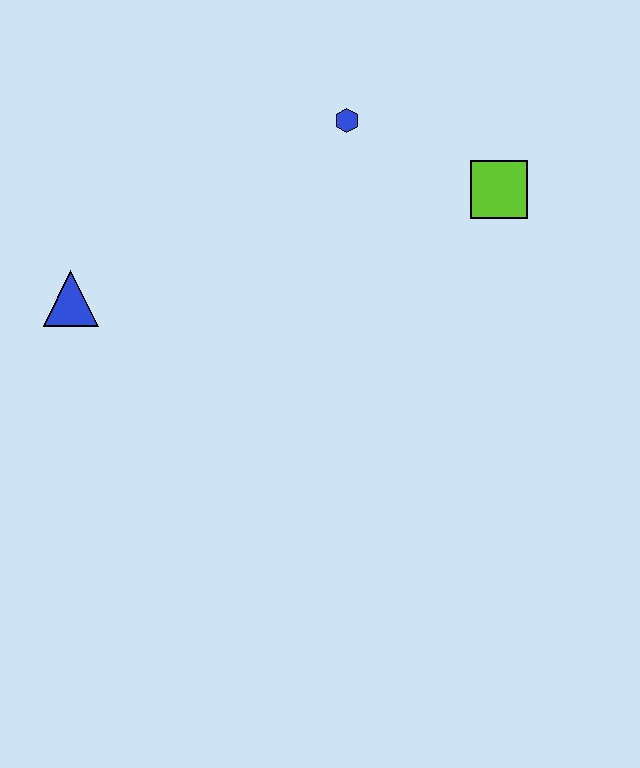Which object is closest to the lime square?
The blue hexagon is closest to the lime square.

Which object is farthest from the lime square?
The blue triangle is farthest from the lime square.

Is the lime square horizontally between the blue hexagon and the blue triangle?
No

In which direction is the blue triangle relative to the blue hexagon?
The blue triangle is to the left of the blue hexagon.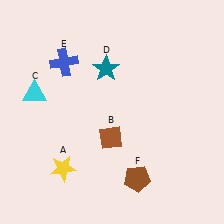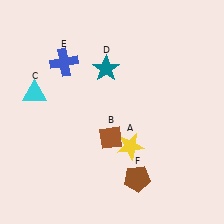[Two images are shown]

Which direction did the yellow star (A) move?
The yellow star (A) moved right.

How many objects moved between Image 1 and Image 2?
1 object moved between the two images.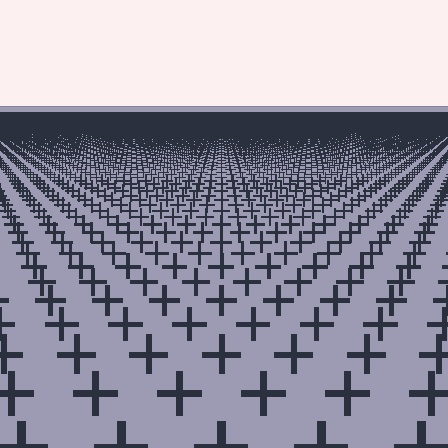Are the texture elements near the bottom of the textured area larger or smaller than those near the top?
Larger. Near the bottom, elements are closer to the viewer and appear at a bigger on-screen size.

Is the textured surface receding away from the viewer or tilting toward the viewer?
The surface is receding away from the viewer. Texture elements get smaller and denser toward the top.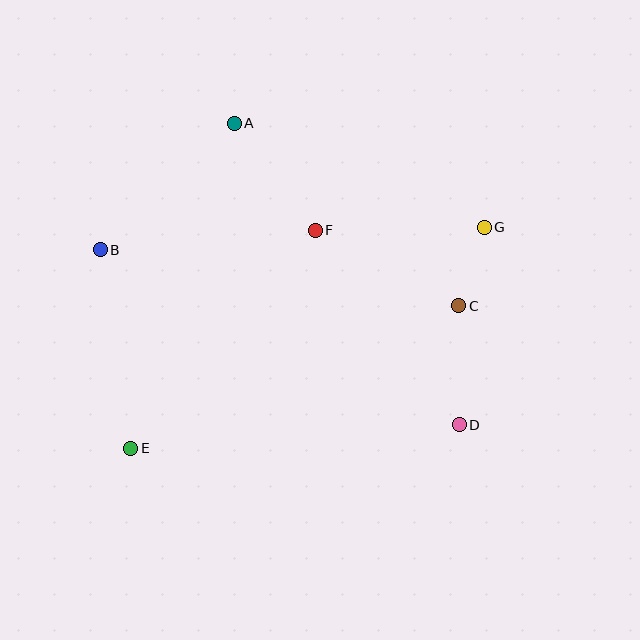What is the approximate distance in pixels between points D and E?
The distance between D and E is approximately 329 pixels.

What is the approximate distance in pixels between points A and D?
The distance between A and D is approximately 377 pixels.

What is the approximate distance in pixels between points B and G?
The distance between B and G is approximately 385 pixels.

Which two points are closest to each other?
Points C and G are closest to each other.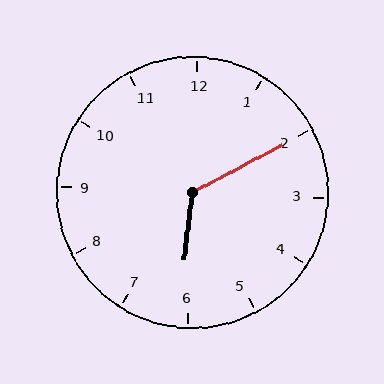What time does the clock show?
6:10.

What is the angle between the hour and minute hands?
Approximately 125 degrees.